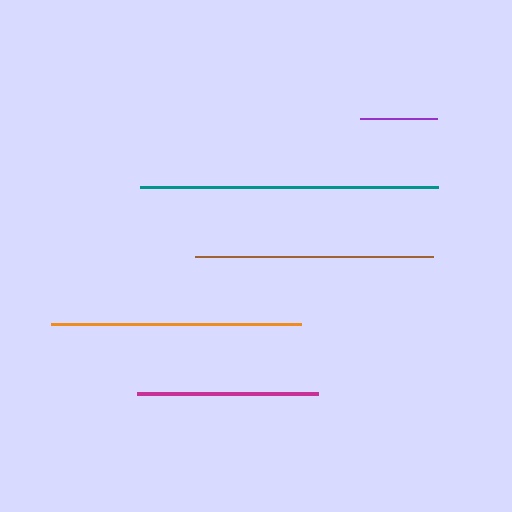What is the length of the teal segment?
The teal segment is approximately 298 pixels long.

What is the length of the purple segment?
The purple segment is approximately 77 pixels long.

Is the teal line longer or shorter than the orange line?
The teal line is longer than the orange line.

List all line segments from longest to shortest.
From longest to shortest: teal, orange, brown, magenta, purple.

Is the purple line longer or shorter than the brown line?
The brown line is longer than the purple line.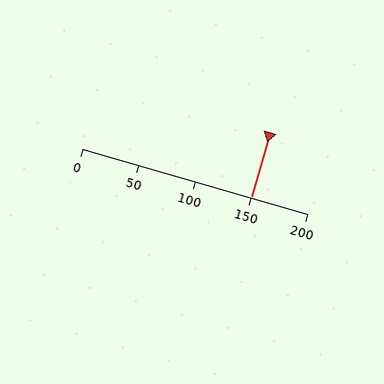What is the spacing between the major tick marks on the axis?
The major ticks are spaced 50 apart.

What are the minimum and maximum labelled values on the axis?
The axis runs from 0 to 200.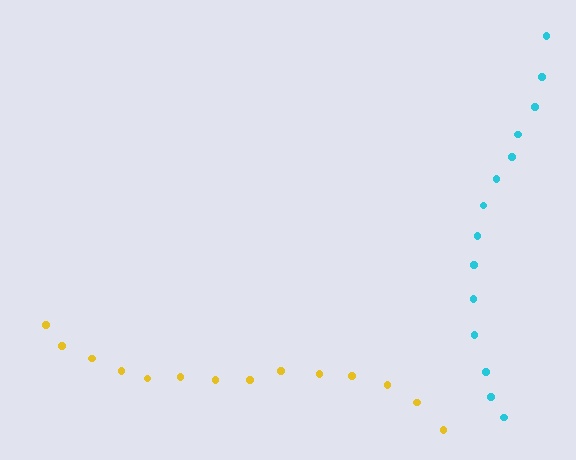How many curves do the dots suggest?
There are 2 distinct paths.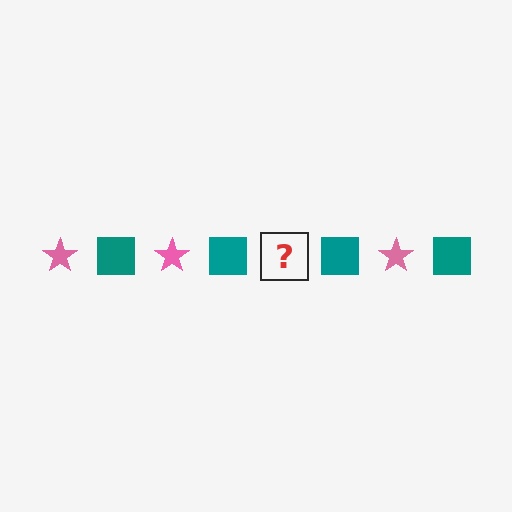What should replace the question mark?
The question mark should be replaced with a pink star.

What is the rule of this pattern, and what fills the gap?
The rule is that the pattern alternates between pink star and teal square. The gap should be filled with a pink star.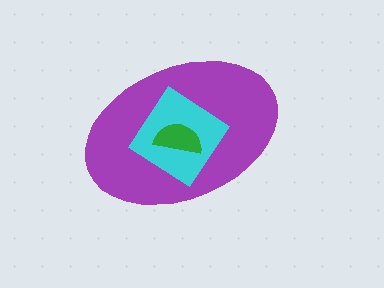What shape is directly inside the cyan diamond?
The green semicircle.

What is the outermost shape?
The purple ellipse.